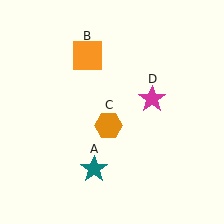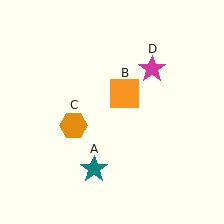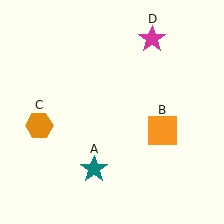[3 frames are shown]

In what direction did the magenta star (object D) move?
The magenta star (object D) moved up.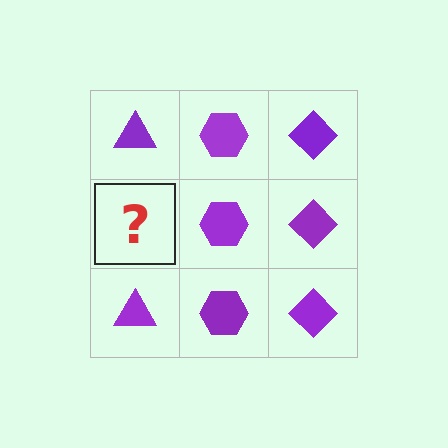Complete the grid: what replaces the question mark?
The question mark should be replaced with a purple triangle.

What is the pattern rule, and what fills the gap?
The rule is that each column has a consistent shape. The gap should be filled with a purple triangle.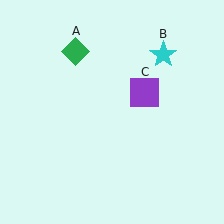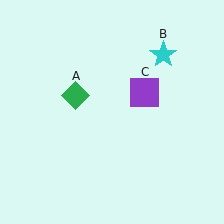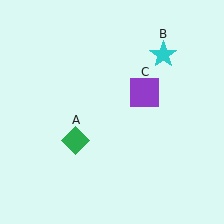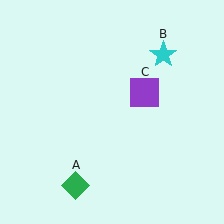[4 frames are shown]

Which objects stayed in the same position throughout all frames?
Cyan star (object B) and purple square (object C) remained stationary.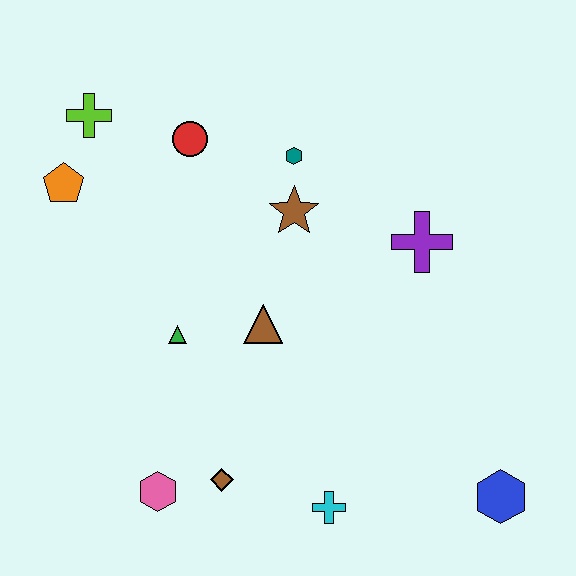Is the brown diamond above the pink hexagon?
Yes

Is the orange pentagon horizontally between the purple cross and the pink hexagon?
No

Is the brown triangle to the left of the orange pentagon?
No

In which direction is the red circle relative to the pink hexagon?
The red circle is above the pink hexagon.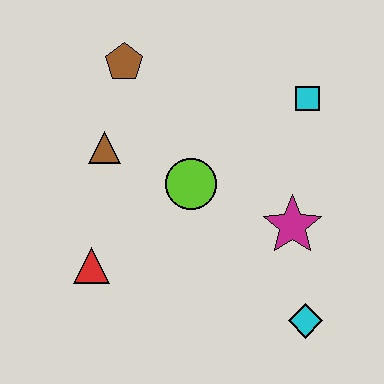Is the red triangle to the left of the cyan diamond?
Yes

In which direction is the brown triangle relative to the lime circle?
The brown triangle is to the left of the lime circle.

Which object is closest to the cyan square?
The magenta star is closest to the cyan square.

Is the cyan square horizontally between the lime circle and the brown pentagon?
No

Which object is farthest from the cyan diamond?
The brown pentagon is farthest from the cyan diamond.